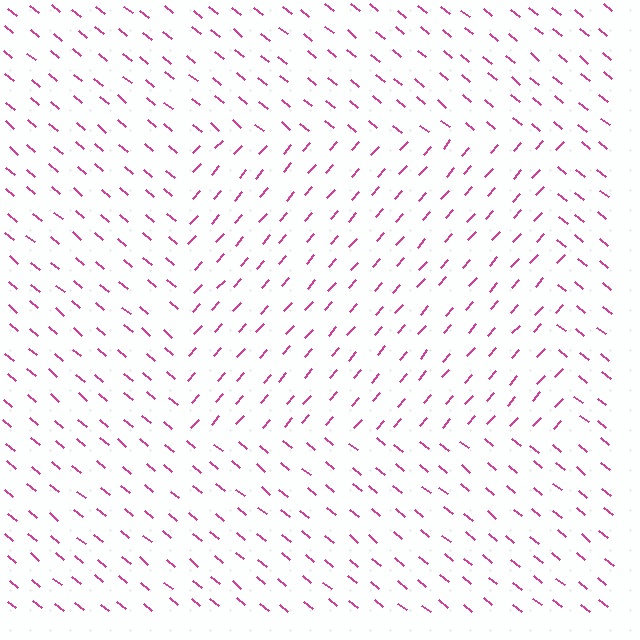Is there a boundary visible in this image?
Yes, there is a texture boundary formed by a change in line orientation.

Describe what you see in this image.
The image is filled with small magenta line segments. A rectangle region in the image has lines oriented differently from the surrounding lines, creating a visible texture boundary.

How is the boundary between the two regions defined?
The boundary is defined purely by a change in line orientation (approximately 88 degrees difference). All lines are the same color and thickness.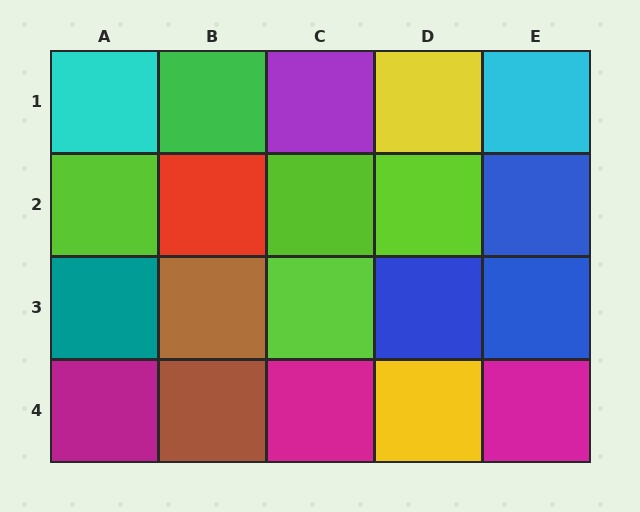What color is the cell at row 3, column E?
Blue.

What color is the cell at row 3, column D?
Blue.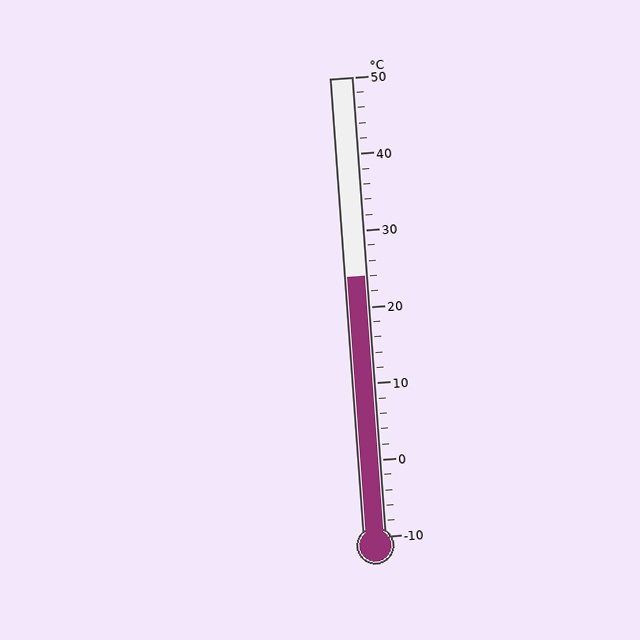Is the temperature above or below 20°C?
The temperature is above 20°C.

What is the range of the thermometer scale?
The thermometer scale ranges from -10°C to 50°C.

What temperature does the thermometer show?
The thermometer shows approximately 24°C.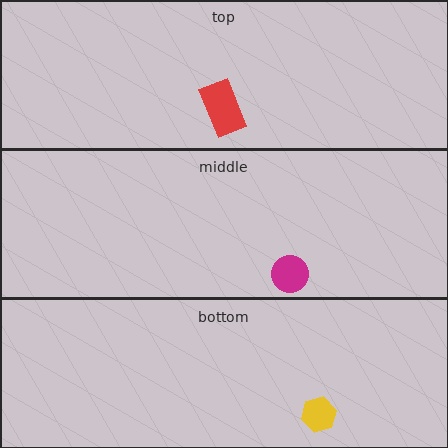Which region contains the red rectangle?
The top region.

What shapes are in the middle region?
The magenta circle.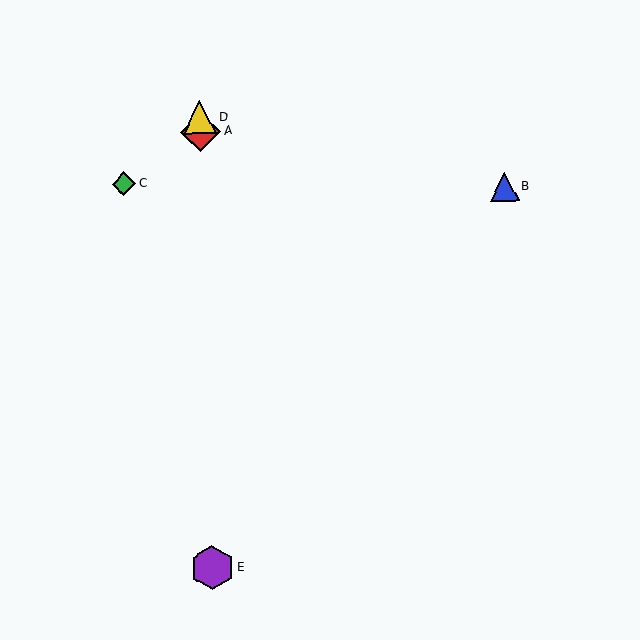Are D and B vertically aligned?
No, D is at x≈200 and B is at x≈504.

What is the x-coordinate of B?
Object B is at x≈504.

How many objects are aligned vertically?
3 objects (A, D, E) are aligned vertically.